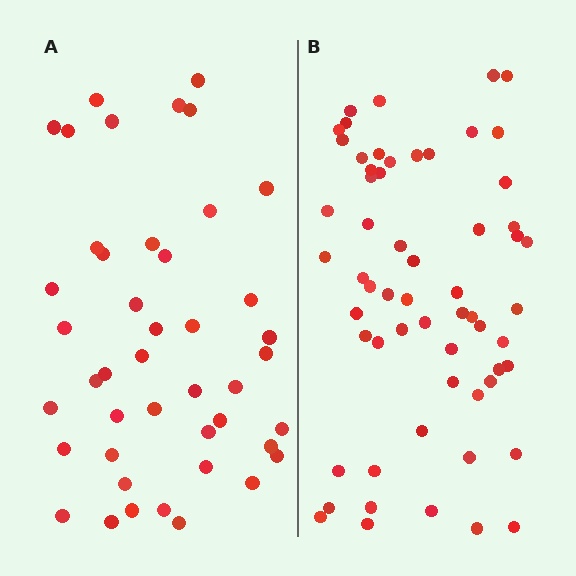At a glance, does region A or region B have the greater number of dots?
Region B (the right region) has more dots.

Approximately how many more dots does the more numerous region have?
Region B has approximately 15 more dots than region A.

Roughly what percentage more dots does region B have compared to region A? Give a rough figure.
About 35% more.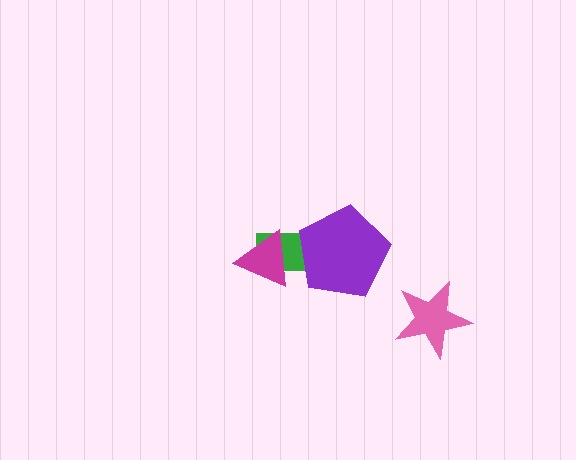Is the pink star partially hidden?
No, no other shape covers it.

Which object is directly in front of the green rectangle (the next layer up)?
The purple pentagon is directly in front of the green rectangle.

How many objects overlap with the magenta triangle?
1 object overlaps with the magenta triangle.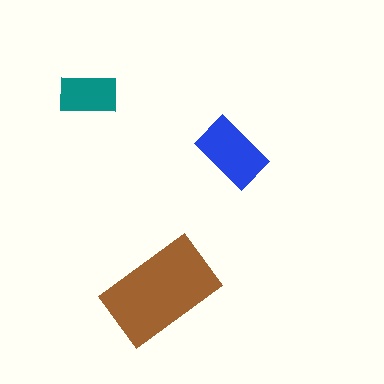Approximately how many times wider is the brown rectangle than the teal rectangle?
About 2 times wider.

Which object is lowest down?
The brown rectangle is bottommost.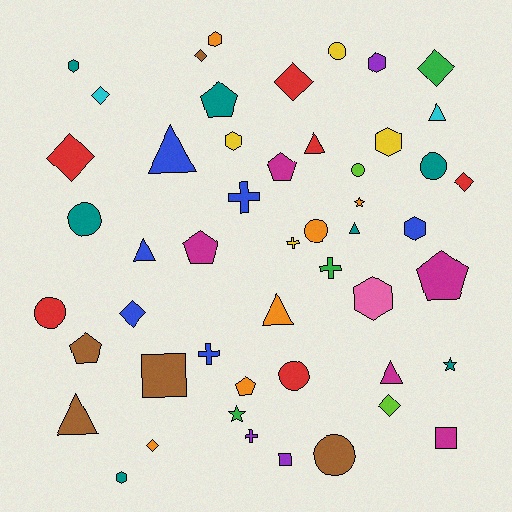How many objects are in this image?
There are 50 objects.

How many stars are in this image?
There are 3 stars.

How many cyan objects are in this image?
There are 2 cyan objects.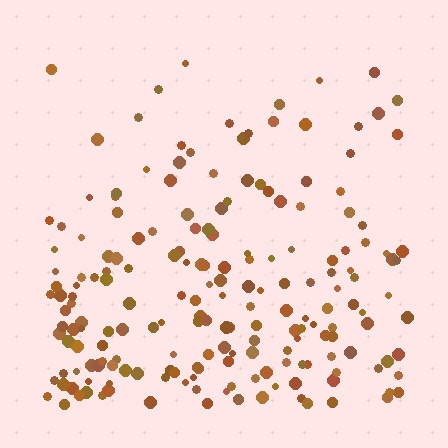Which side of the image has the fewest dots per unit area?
The top.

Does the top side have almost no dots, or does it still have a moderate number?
Still a moderate number, just noticeably fewer than the bottom.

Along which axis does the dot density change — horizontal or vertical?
Vertical.